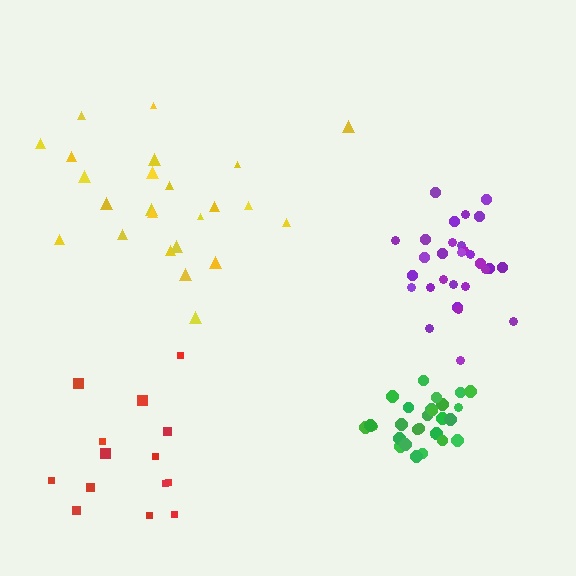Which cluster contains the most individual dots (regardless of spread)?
Purple (29).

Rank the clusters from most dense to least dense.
green, purple, yellow, red.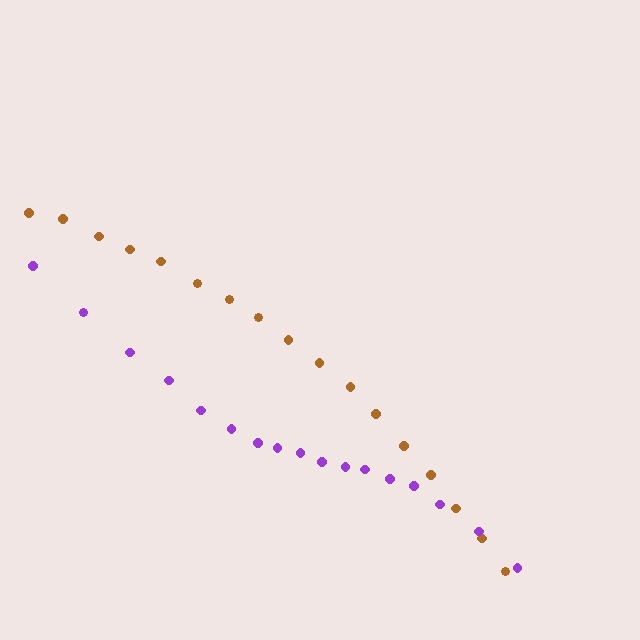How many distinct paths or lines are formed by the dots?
There are 2 distinct paths.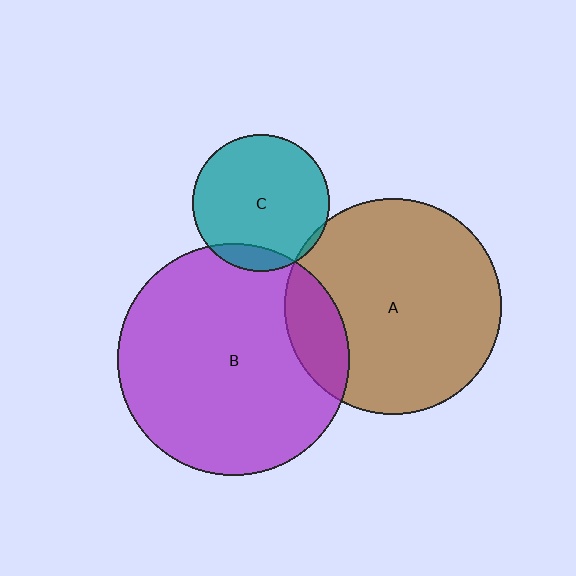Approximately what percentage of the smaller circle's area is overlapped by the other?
Approximately 15%.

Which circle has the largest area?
Circle B (purple).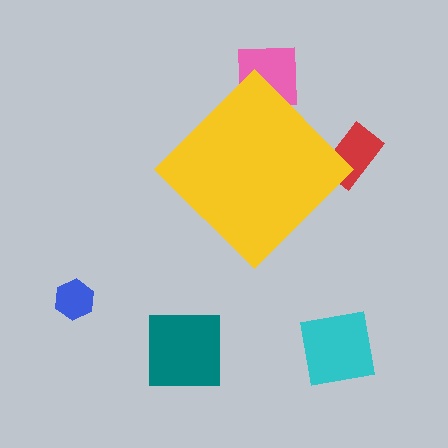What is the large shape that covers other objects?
A yellow diamond.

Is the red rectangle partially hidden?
Yes, the red rectangle is partially hidden behind the yellow diamond.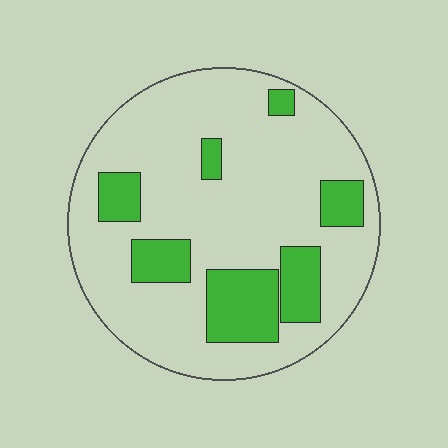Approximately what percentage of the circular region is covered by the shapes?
Approximately 20%.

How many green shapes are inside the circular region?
7.